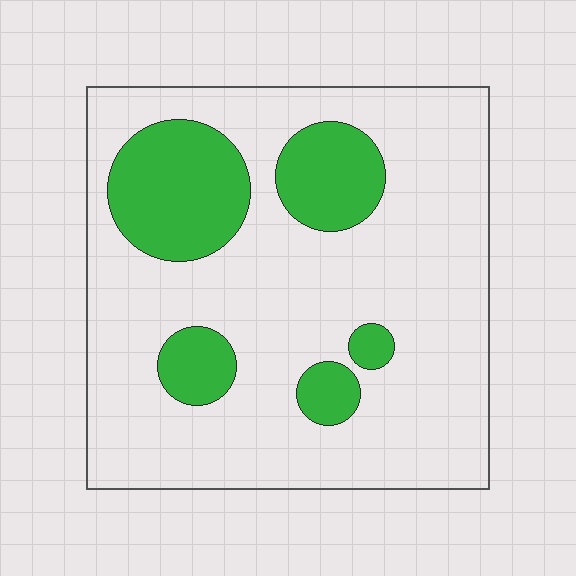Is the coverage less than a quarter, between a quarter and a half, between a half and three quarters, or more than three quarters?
Less than a quarter.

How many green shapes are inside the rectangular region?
5.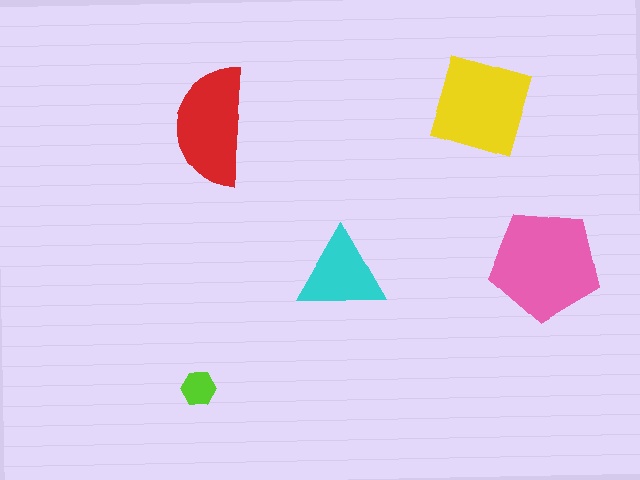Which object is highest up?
The yellow diamond is topmost.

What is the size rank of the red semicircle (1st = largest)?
3rd.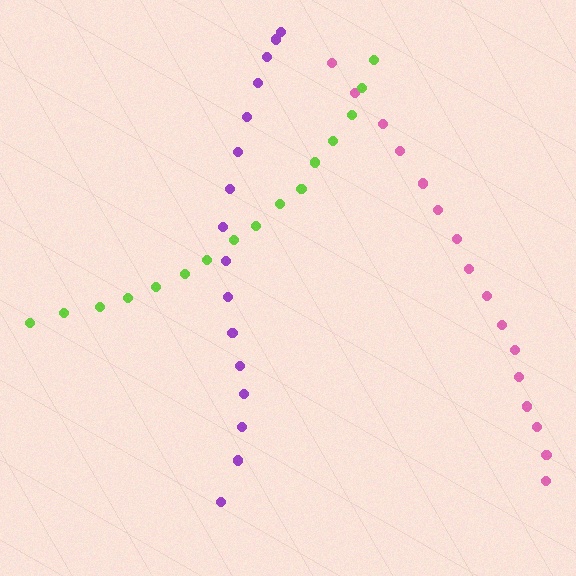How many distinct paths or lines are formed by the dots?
There are 3 distinct paths.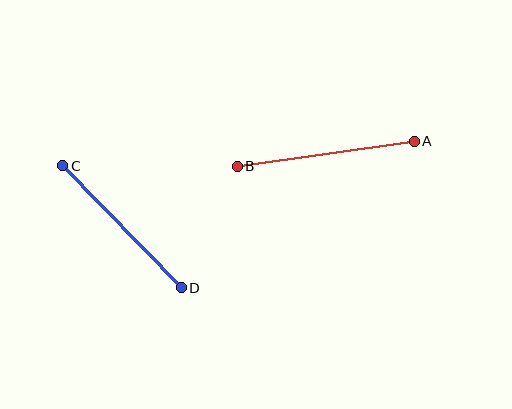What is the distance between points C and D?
The distance is approximately 170 pixels.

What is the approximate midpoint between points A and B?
The midpoint is at approximately (326, 154) pixels.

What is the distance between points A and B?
The distance is approximately 179 pixels.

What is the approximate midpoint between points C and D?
The midpoint is at approximately (122, 227) pixels.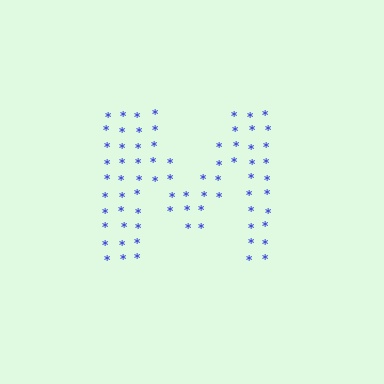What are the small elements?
The small elements are asterisks.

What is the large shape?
The large shape is the letter M.